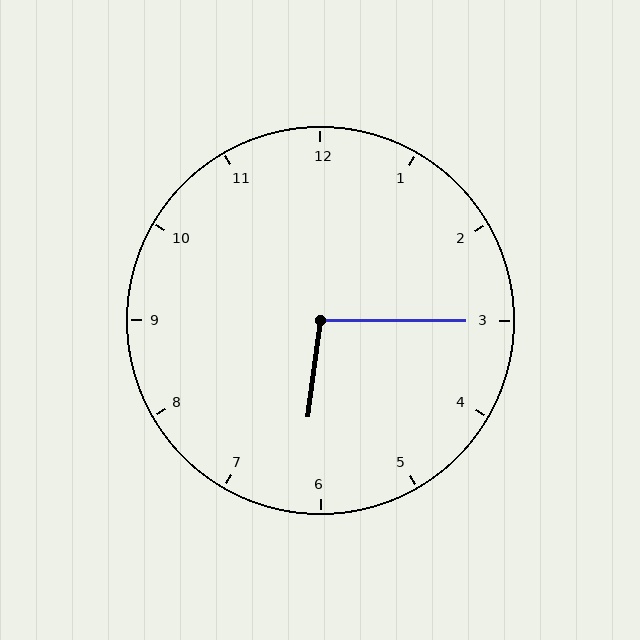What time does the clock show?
6:15.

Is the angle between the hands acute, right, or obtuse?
It is obtuse.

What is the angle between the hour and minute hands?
Approximately 98 degrees.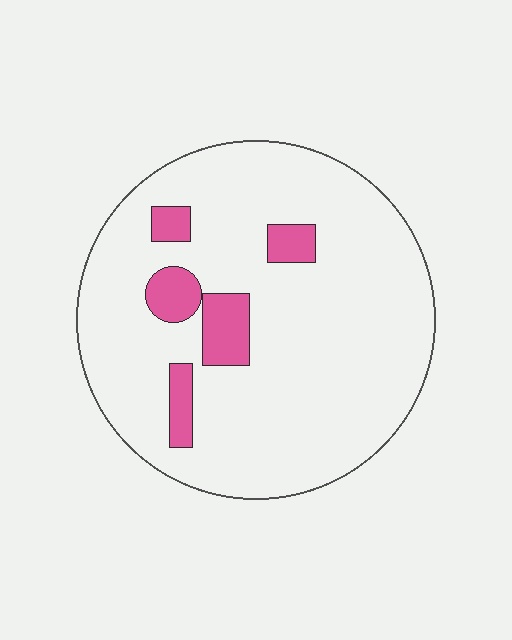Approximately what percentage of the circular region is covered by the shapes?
Approximately 10%.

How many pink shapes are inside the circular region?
5.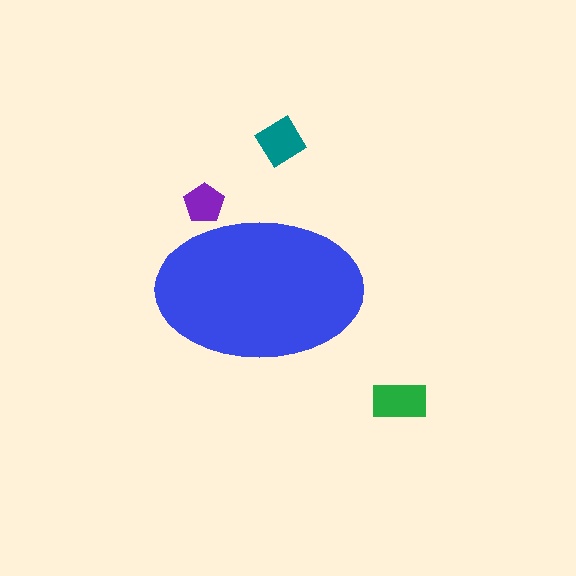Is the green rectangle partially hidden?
No, the green rectangle is fully visible.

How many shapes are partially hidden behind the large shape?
1 shape is partially hidden.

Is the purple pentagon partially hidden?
Yes, the purple pentagon is partially hidden behind the blue ellipse.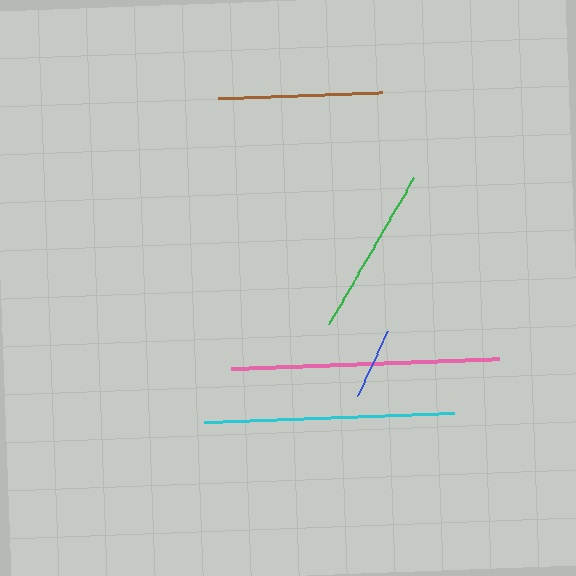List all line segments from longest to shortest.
From longest to shortest: pink, cyan, green, brown, blue.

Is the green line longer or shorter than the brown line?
The green line is longer than the brown line.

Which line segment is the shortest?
The blue line is the shortest at approximately 71 pixels.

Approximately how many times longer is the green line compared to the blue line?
The green line is approximately 2.4 times the length of the blue line.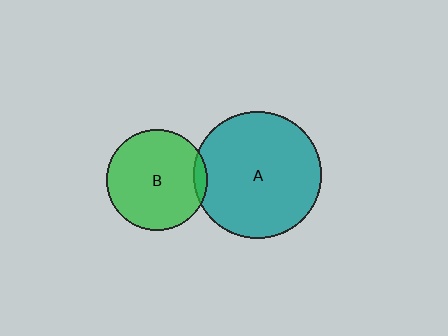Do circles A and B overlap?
Yes.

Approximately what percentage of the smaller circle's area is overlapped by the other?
Approximately 5%.